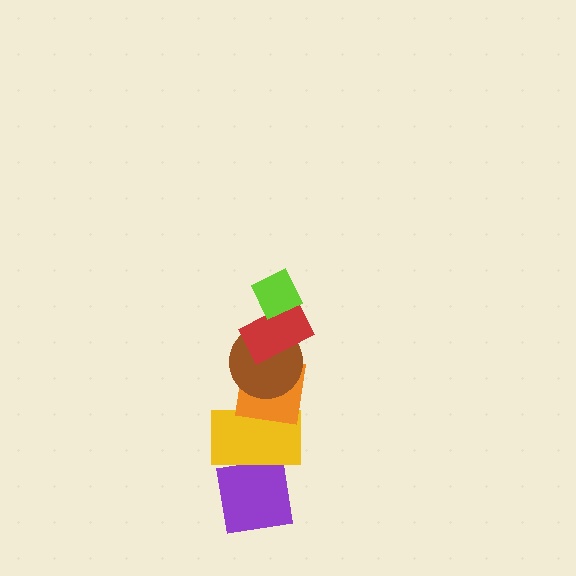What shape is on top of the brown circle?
The red rectangle is on top of the brown circle.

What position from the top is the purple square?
The purple square is 6th from the top.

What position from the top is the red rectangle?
The red rectangle is 2nd from the top.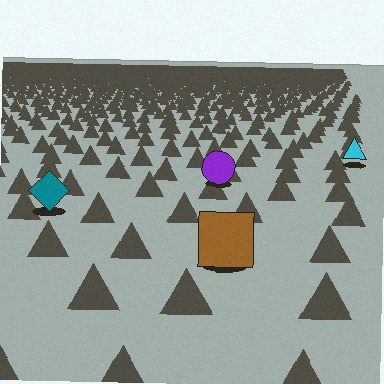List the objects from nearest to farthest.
From nearest to farthest: the brown square, the teal diamond, the purple circle, the cyan triangle.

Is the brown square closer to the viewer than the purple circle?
Yes. The brown square is closer — you can tell from the texture gradient: the ground texture is coarser near it.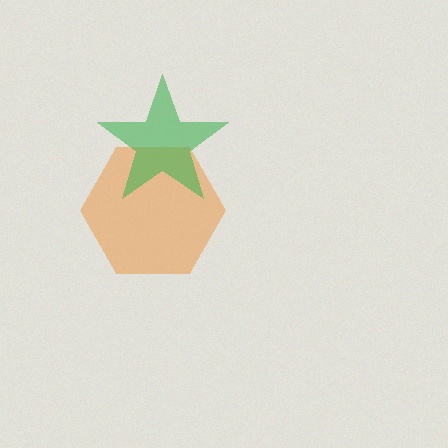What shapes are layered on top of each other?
The layered shapes are: an orange hexagon, a green star.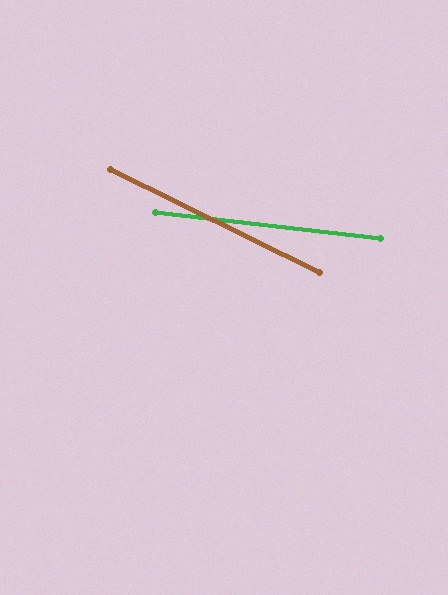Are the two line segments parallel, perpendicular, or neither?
Neither parallel nor perpendicular — they differ by about 19°.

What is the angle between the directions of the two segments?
Approximately 19 degrees.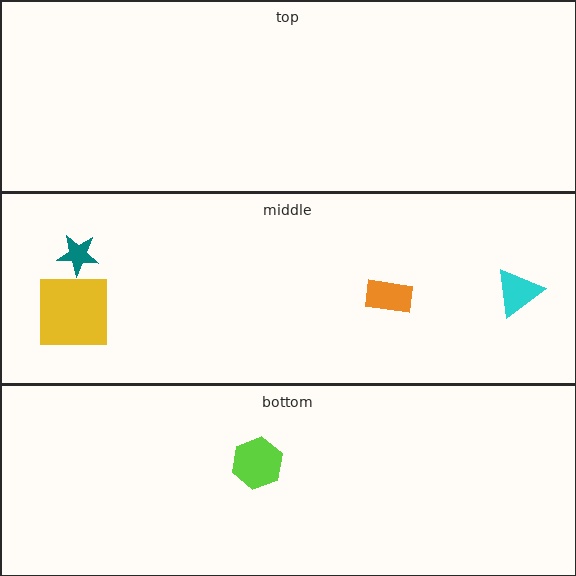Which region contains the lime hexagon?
The bottom region.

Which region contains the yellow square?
The middle region.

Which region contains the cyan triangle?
The middle region.